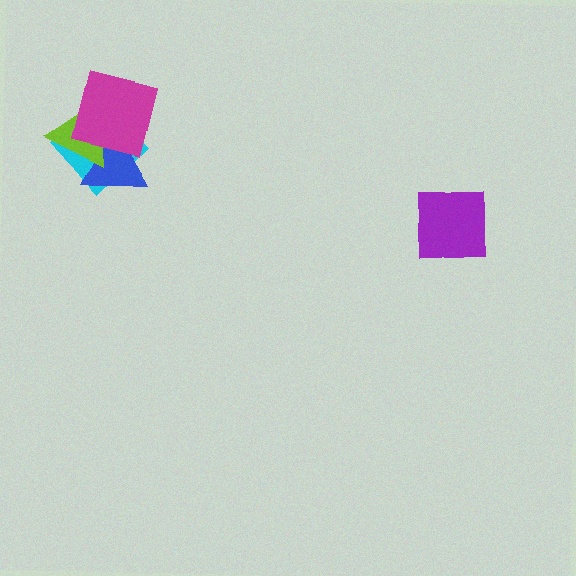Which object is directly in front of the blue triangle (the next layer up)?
The lime triangle is directly in front of the blue triangle.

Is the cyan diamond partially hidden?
Yes, it is partially covered by another shape.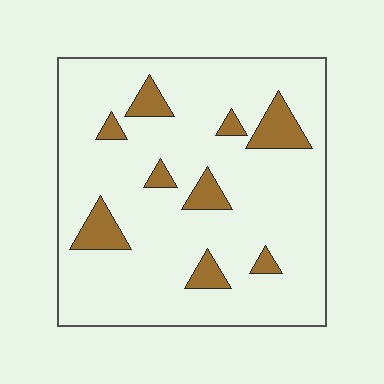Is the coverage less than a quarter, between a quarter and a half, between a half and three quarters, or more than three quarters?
Less than a quarter.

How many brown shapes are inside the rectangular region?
9.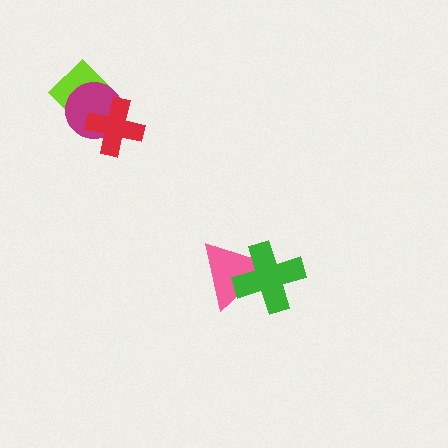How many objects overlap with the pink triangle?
1 object overlaps with the pink triangle.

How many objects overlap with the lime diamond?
2 objects overlap with the lime diamond.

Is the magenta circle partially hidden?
Yes, it is partially covered by another shape.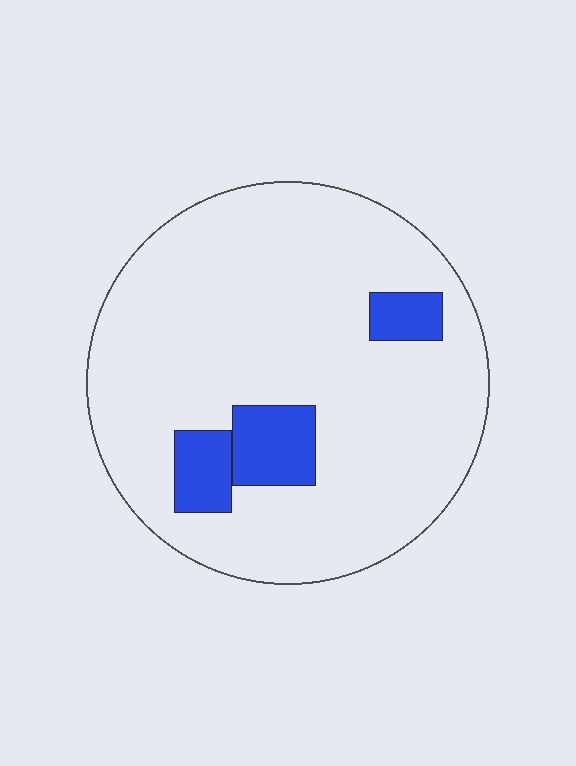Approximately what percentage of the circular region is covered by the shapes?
Approximately 10%.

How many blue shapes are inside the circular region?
3.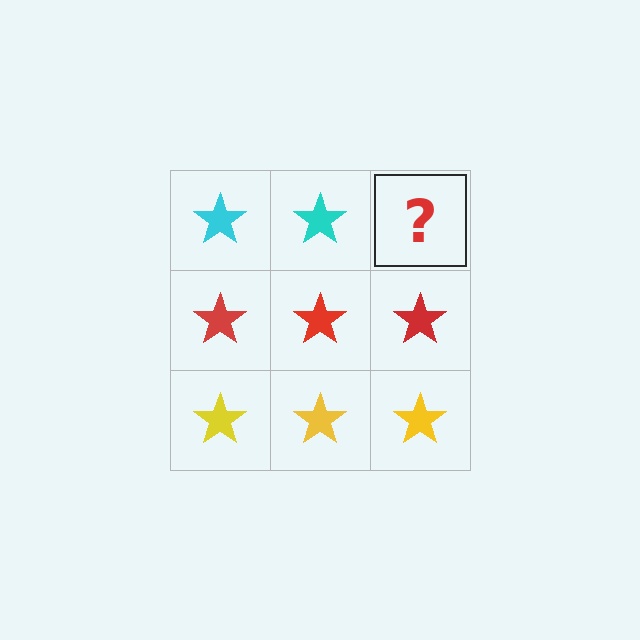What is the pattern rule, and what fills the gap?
The rule is that each row has a consistent color. The gap should be filled with a cyan star.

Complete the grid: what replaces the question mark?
The question mark should be replaced with a cyan star.